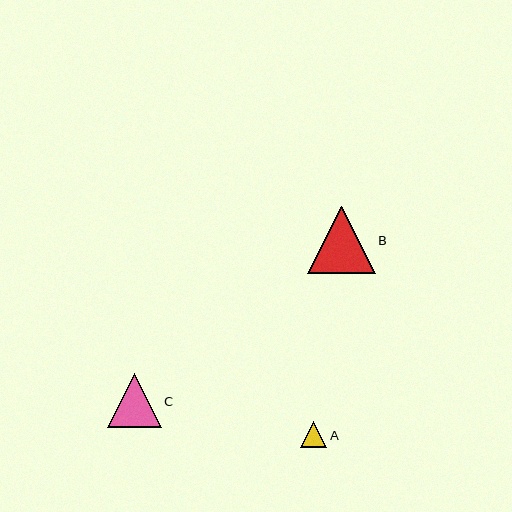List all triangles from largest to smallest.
From largest to smallest: B, C, A.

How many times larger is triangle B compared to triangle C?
Triangle B is approximately 1.3 times the size of triangle C.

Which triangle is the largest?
Triangle B is the largest with a size of approximately 68 pixels.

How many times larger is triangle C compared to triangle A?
Triangle C is approximately 2.1 times the size of triangle A.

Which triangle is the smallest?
Triangle A is the smallest with a size of approximately 26 pixels.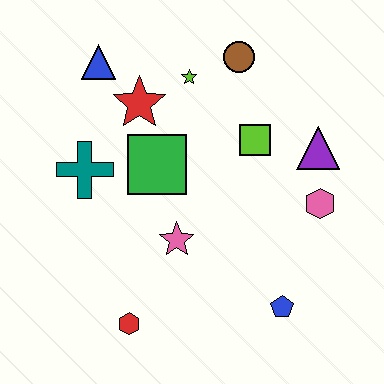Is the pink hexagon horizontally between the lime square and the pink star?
No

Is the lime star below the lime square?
No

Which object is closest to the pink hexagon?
The purple triangle is closest to the pink hexagon.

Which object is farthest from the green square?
The blue pentagon is farthest from the green square.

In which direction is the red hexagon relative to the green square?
The red hexagon is below the green square.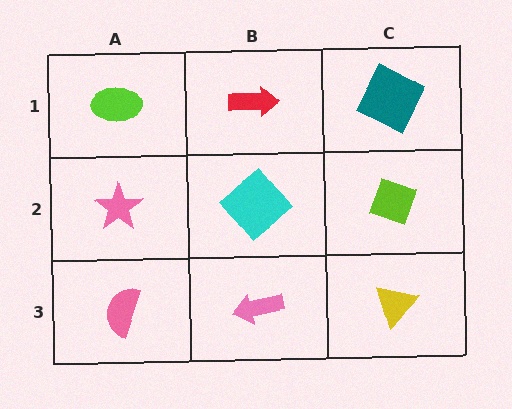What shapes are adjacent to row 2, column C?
A teal square (row 1, column C), a yellow triangle (row 3, column C), a cyan diamond (row 2, column B).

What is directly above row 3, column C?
A lime diamond.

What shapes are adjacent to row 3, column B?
A cyan diamond (row 2, column B), a pink semicircle (row 3, column A), a yellow triangle (row 3, column C).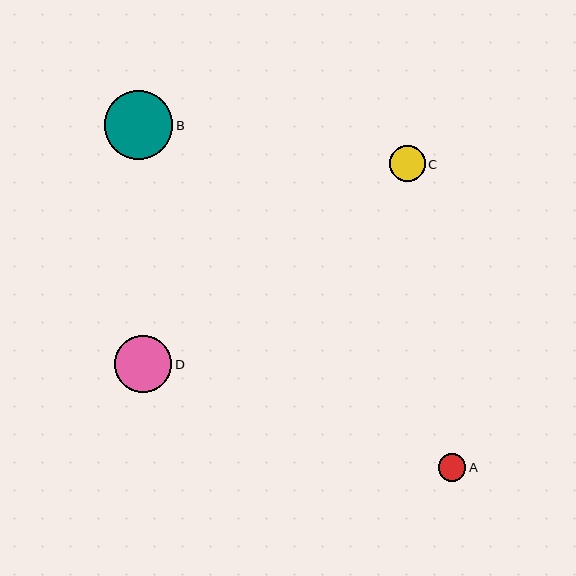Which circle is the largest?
Circle B is the largest with a size of approximately 69 pixels.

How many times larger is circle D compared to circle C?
Circle D is approximately 1.6 times the size of circle C.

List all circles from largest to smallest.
From largest to smallest: B, D, C, A.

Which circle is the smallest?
Circle A is the smallest with a size of approximately 28 pixels.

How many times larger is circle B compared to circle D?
Circle B is approximately 1.2 times the size of circle D.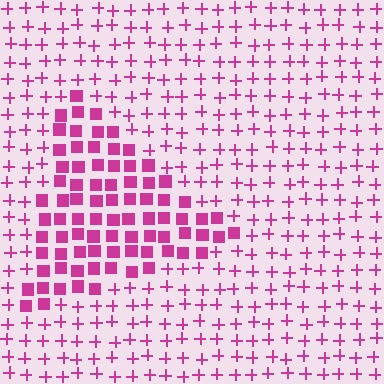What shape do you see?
I see a triangle.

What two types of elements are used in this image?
The image uses squares inside the triangle region and plus signs outside it.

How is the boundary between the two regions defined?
The boundary is defined by a change in element shape: squares inside vs. plus signs outside. All elements share the same color and spacing.